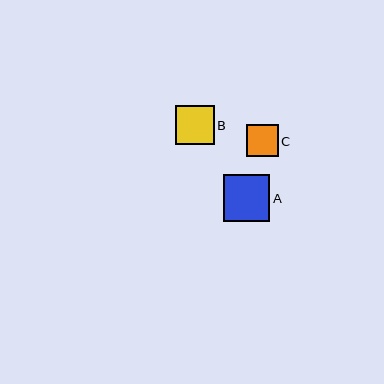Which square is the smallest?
Square C is the smallest with a size of approximately 32 pixels.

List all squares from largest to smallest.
From largest to smallest: A, B, C.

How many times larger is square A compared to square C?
Square A is approximately 1.5 times the size of square C.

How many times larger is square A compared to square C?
Square A is approximately 1.5 times the size of square C.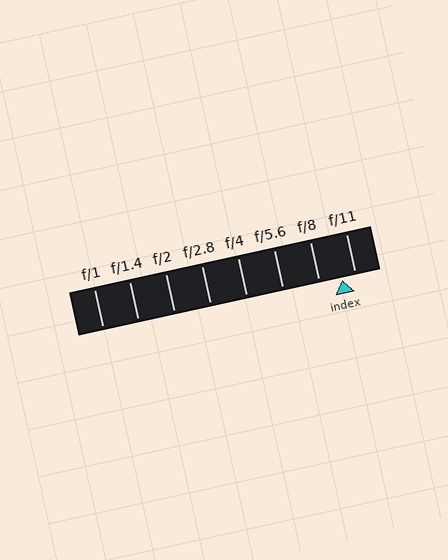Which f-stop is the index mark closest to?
The index mark is closest to f/11.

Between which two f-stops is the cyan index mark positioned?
The index mark is between f/8 and f/11.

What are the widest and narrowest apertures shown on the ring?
The widest aperture shown is f/1 and the narrowest is f/11.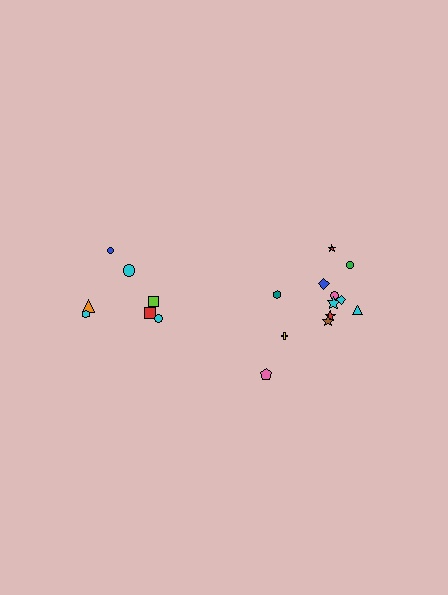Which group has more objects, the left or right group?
The right group.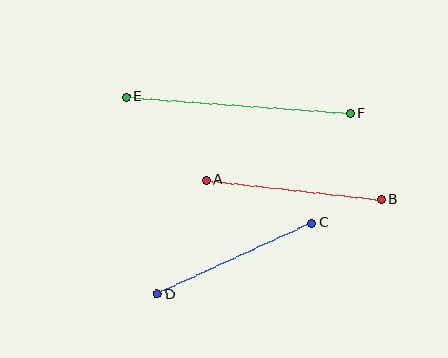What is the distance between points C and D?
The distance is approximately 170 pixels.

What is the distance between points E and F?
The distance is approximately 224 pixels.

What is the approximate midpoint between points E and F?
The midpoint is at approximately (238, 105) pixels.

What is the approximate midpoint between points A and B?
The midpoint is at approximately (294, 190) pixels.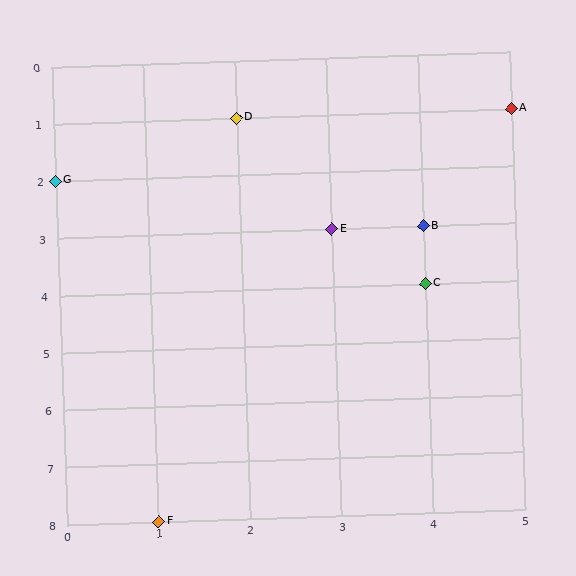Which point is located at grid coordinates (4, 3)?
Point B is at (4, 3).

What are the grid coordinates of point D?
Point D is at grid coordinates (2, 1).